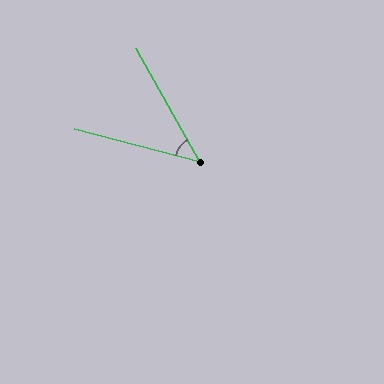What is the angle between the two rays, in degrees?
Approximately 46 degrees.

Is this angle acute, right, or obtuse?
It is acute.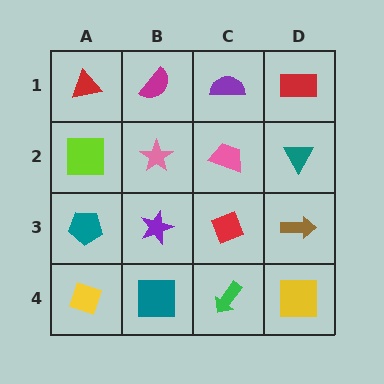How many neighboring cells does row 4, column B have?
3.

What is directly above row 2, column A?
A red triangle.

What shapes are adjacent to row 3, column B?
A pink star (row 2, column B), a teal square (row 4, column B), a teal pentagon (row 3, column A), a red diamond (row 3, column C).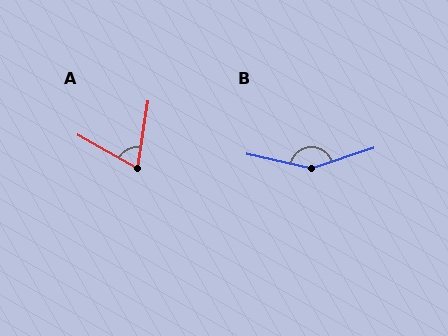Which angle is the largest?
B, at approximately 149 degrees.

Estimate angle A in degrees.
Approximately 69 degrees.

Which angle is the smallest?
A, at approximately 69 degrees.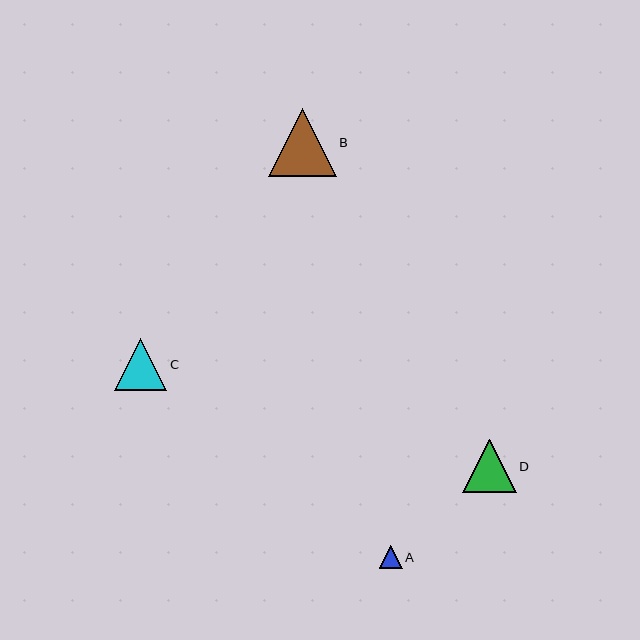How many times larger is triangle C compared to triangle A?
Triangle C is approximately 2.3 times the size of triangle A.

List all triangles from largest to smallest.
From largest to smallest: B, D, C, A.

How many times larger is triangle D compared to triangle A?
Triangle D is approximately 2.4 times the size of triangle A.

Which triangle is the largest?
Triangle B is the largest with a size of approximately 68 pixels.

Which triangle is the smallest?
Triangle A is the smallest with a size of approximately 23 pixels.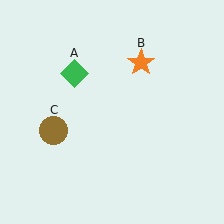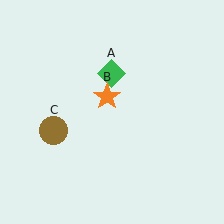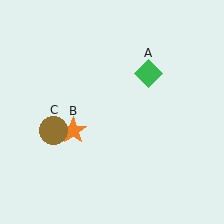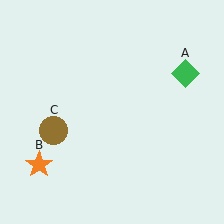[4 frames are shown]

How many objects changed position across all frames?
2 objects changed position: green diamond (object A), orange star (object B).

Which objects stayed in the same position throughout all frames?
Brown circle (object C) remained stationary.